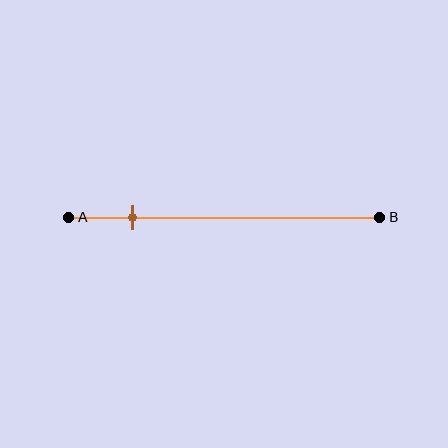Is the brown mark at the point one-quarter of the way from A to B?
No, the mark is at about 20% from A, not at the 25% one-quarter point.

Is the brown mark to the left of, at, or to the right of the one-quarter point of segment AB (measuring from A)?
The brown mark is to the left of the one-quarter point of segment AB.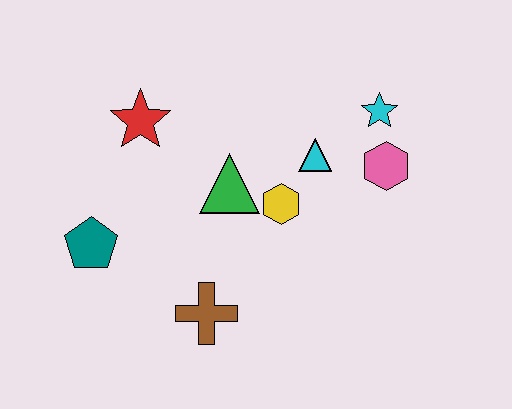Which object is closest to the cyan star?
The pink hexagon is closest to the cyan star.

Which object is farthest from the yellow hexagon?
The teal pentagon is farthest from the yellow hexagon.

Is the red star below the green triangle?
No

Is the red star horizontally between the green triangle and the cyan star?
No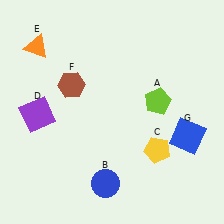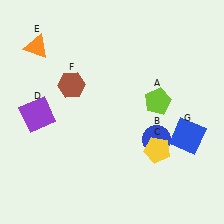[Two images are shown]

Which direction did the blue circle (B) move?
The blue circle (B) moved right.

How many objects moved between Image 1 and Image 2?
1 object moved between the two images.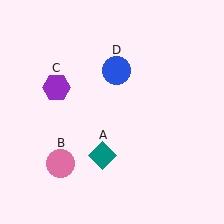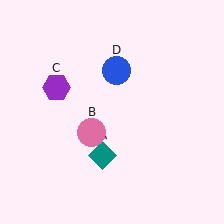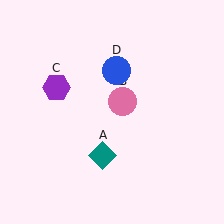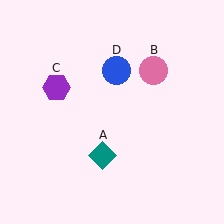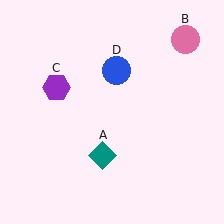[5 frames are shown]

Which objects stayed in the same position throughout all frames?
Teal diamond (object A) and purple hexagon (object C) and blue circle (object D) remained stationary.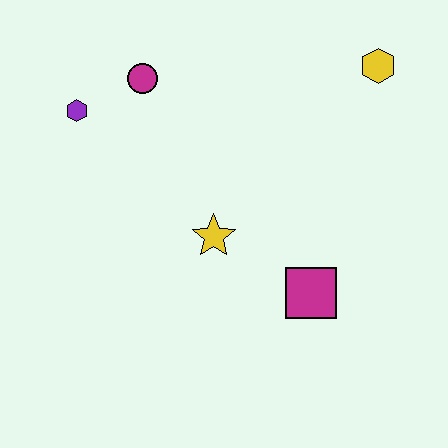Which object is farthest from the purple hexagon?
The yellow hexagon is farthest from the purple hexagon.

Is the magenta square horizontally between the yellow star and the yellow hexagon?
Yes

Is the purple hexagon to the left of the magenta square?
Yes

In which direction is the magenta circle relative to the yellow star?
The magenta circle is above the yellow star.